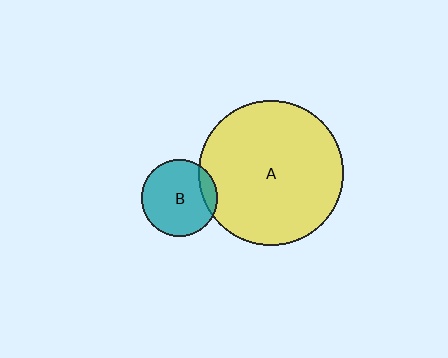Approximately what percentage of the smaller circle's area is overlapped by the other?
Approximately 15%.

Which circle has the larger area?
Circle A (yellow).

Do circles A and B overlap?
Yes.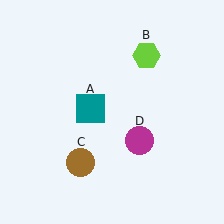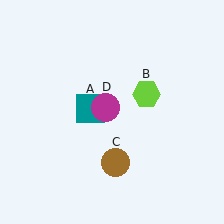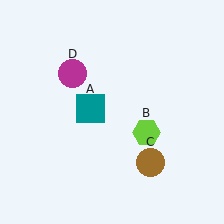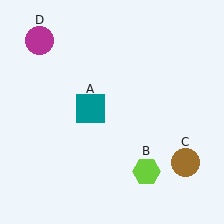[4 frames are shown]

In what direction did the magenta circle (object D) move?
The magenta circle (object D) moved up and to the left.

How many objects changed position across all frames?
3 objects changed position: lime hexagon (object B), brown circle (object C), magenta circle (object D).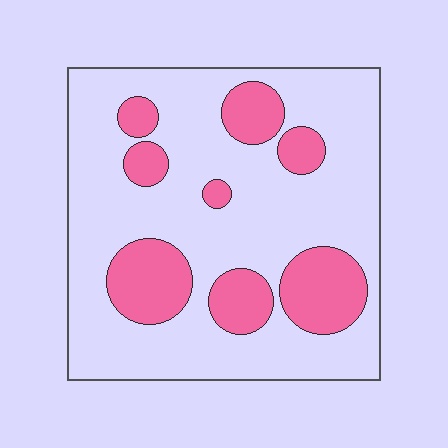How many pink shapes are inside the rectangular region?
8.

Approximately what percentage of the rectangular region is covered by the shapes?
Approximately 25%.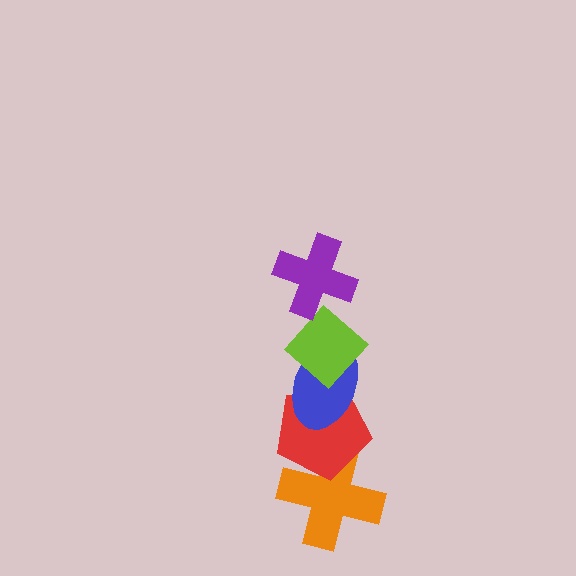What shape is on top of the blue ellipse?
The lime diamond is on top of the blue ellipse.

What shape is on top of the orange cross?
The red pentagon is on top of the orange cross.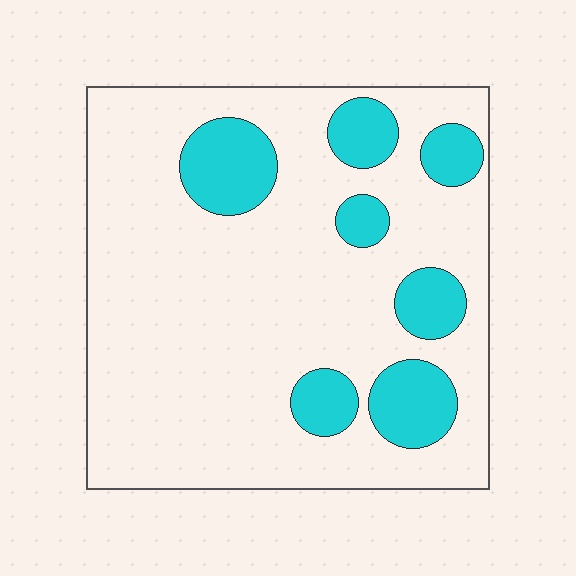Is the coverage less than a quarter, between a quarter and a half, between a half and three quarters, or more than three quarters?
Less than a quarter.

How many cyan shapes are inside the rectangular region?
7.